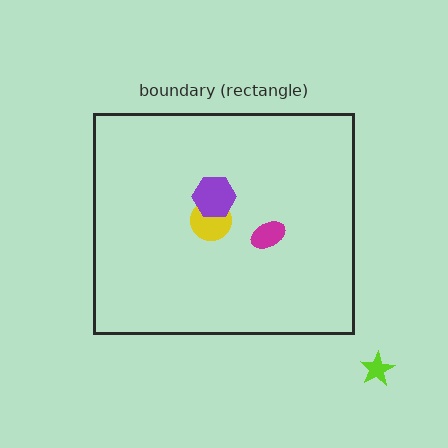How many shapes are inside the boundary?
3 inside, 1 outside.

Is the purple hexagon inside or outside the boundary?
Inside.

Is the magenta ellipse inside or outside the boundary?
Inside.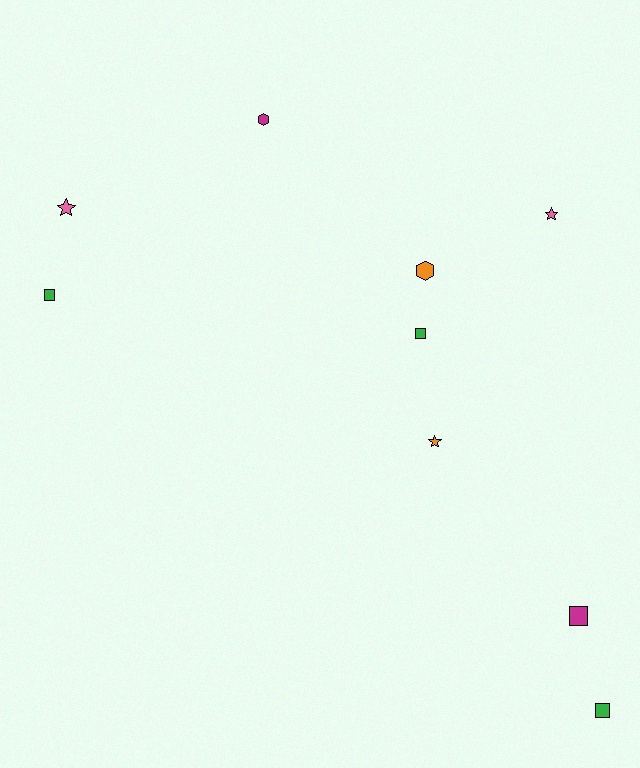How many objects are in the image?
There are 9 objects.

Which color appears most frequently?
Green, with 3 objects.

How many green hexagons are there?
There are no green hexagons.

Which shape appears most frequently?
Square, with 4 objects.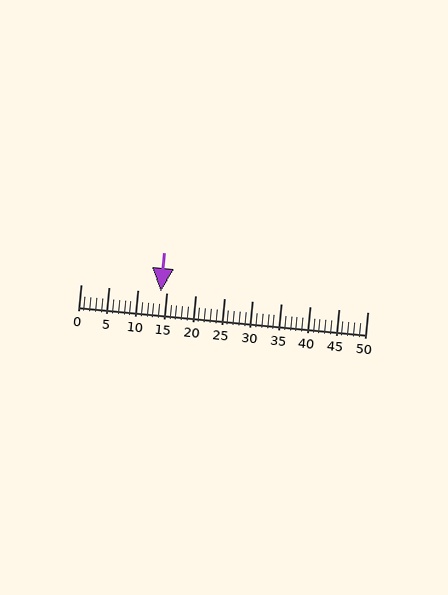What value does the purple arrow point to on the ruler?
The purple arrow points to approximately 14.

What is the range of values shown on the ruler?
The ruler shows values from 0 to 50.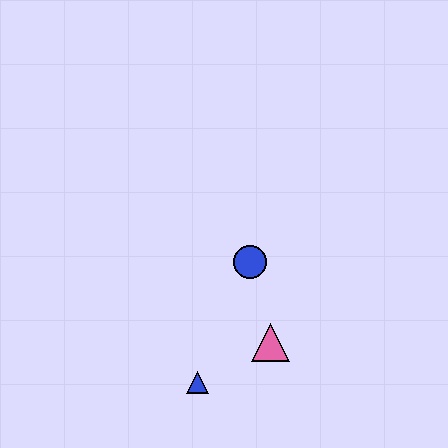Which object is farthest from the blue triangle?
The blue circle is farthest from the blue triangle.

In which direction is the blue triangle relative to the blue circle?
The blue triangle is below the blue circle.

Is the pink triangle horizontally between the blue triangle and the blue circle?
No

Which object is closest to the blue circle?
The pink triangle is closest to the blue circle.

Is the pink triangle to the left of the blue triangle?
No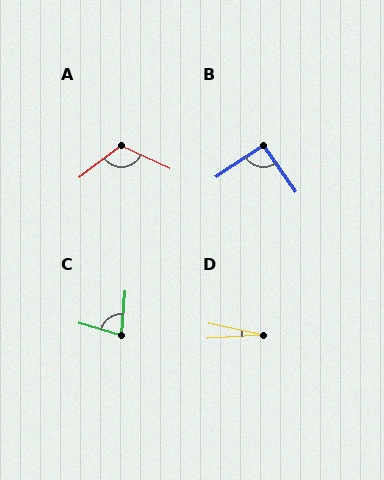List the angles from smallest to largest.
D (16°), C (79°), B (91°), A (117°).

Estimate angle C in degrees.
Approximately 79 degrees.